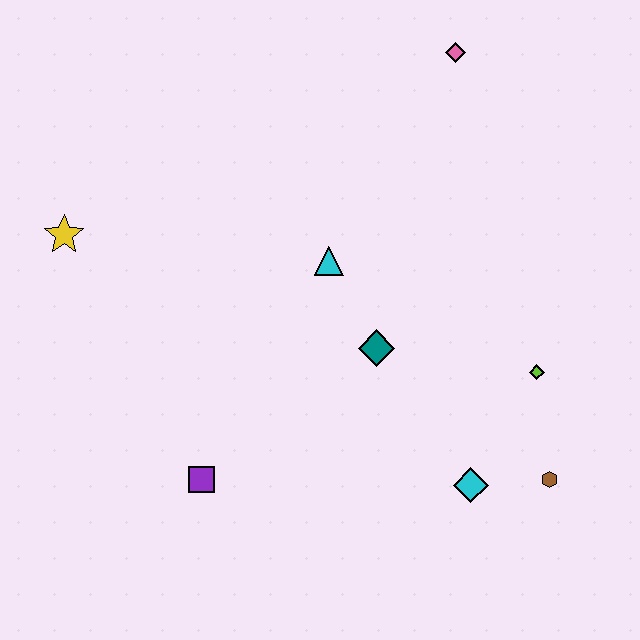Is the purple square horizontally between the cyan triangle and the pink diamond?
No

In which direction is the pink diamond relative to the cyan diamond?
The pink diamond is above the cyan diamond.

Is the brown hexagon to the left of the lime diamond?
No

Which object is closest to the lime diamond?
The brown hexagon is closest to the lime diamond.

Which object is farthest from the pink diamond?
The purple square is farthest from the pink diamond.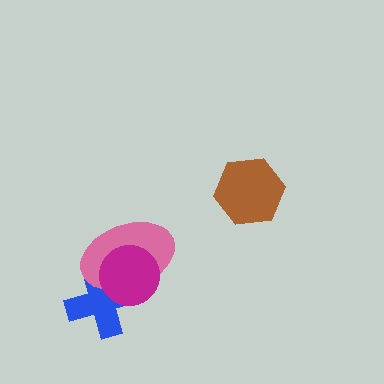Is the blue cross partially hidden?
Yes, it is partially covered by another shape.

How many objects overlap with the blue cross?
2 objects overlap with the blue cross.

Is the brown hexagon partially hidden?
No, no other shape covers it.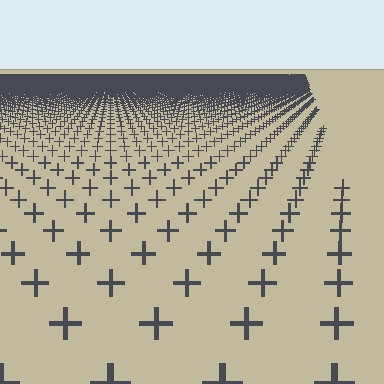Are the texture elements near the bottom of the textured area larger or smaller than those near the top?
Larger. Near the bottom, elements are closer to the viewer and appear at a bigger on-screen size.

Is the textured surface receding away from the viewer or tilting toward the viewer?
The surface is receding away from the viewer. Texture elements get smaller and denser toward the top.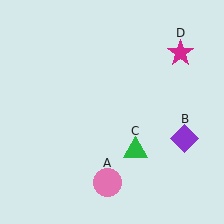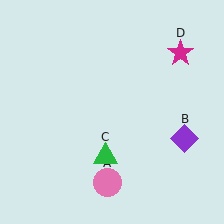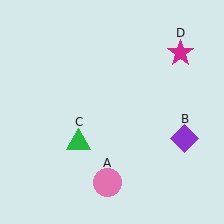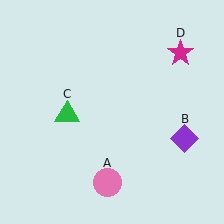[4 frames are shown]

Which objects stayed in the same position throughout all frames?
Pink circle (object A) and purple diamond (object B) and magenta star (object D) remained stationary.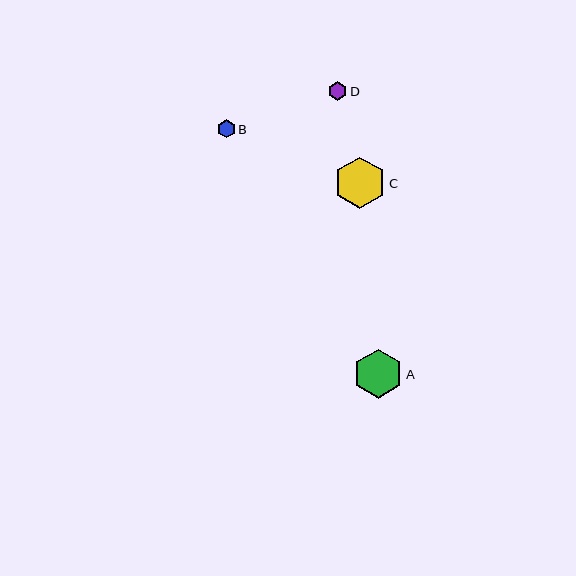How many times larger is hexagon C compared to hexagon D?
Hexagon C is approximately 2.7 times the size of hexagon D.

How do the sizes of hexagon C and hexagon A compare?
Hexagon C and hexagon A are approximately the same size.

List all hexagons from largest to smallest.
From largest to smallest: C, A, D, B.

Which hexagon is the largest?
Hexagon C is the largest with a size of approximately 52 pixels.